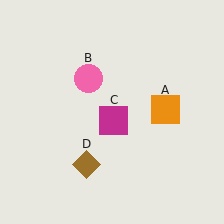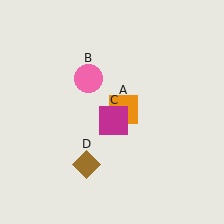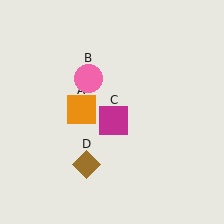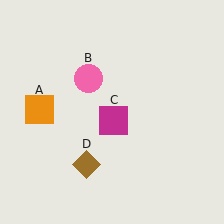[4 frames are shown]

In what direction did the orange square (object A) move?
The orange square (object A) moved left.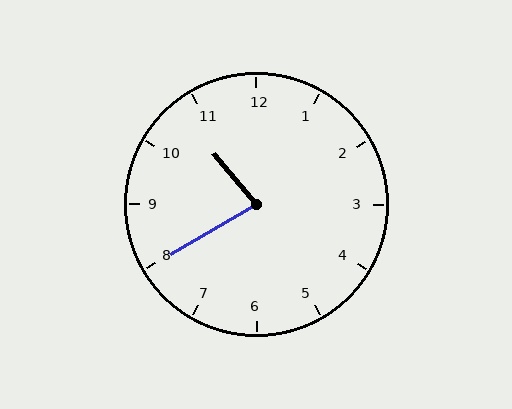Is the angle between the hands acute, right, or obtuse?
It is acute.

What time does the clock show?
10:40.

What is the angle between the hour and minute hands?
Approximately 80 degrees.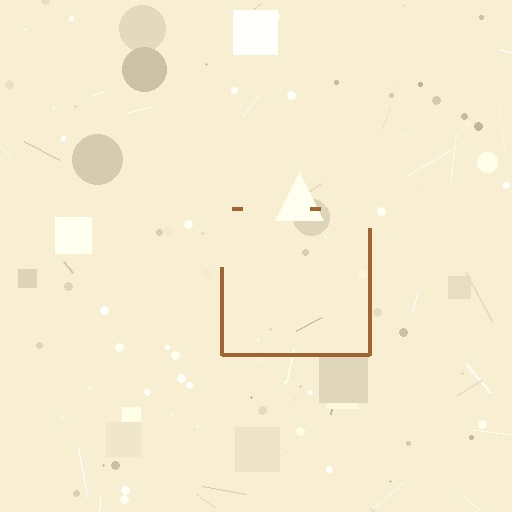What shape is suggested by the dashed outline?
The dashed outline suggests a square.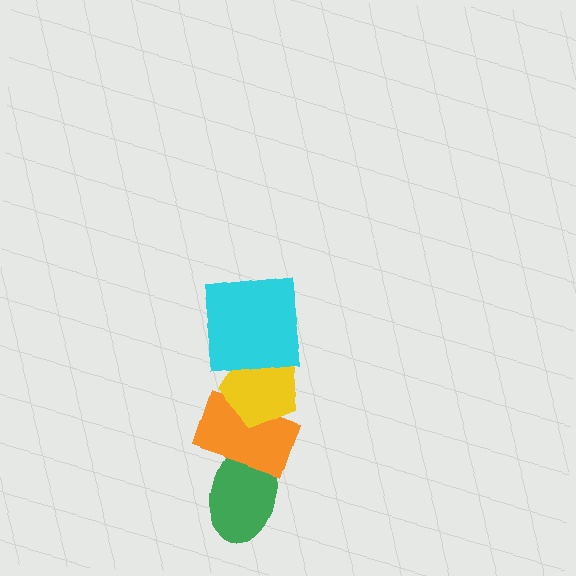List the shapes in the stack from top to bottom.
From top to bottom: the cyan square, the yellow pentagon, the orange rectangle, the green ellipse.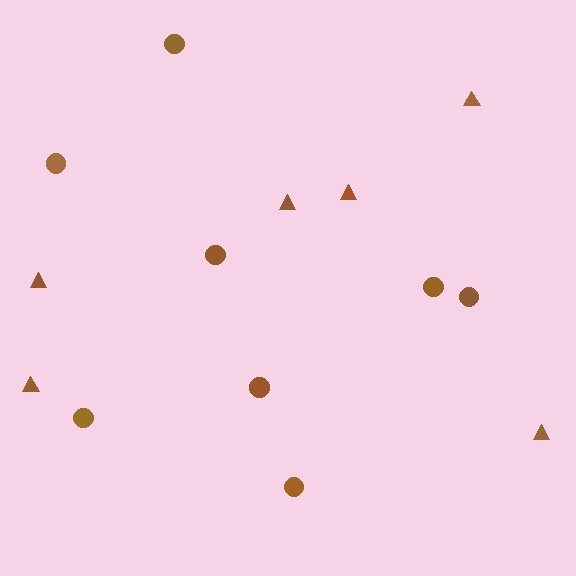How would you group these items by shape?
There are 2 groups: one group of circles (8) and one group of triangles (6).